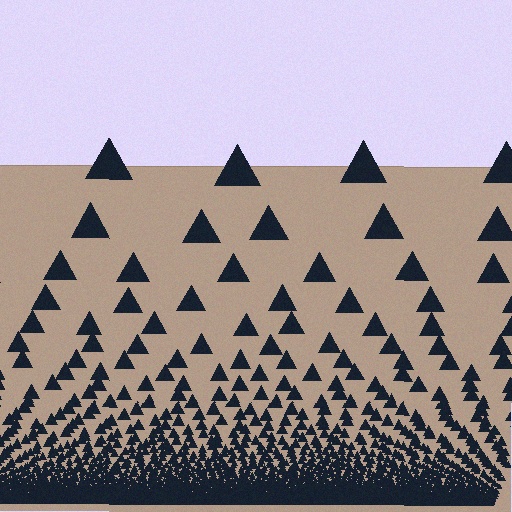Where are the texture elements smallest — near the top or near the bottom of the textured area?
Near the bottom.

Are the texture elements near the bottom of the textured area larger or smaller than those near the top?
Smaller. The gradient is inverted — elements near the bottom are smaller and denser.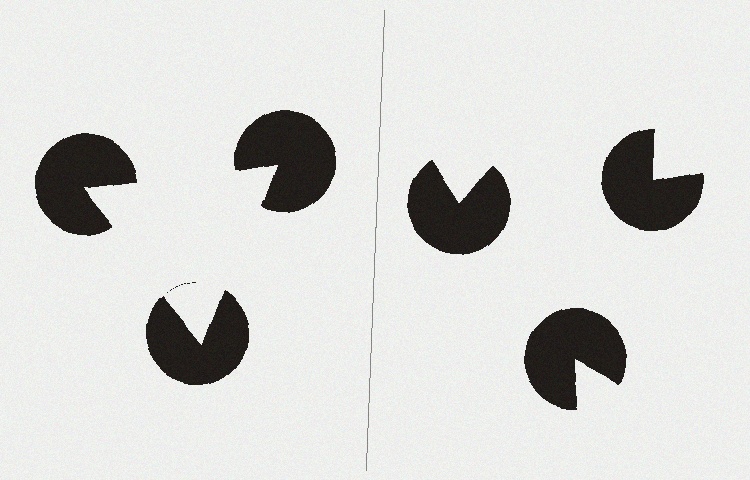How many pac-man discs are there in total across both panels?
6 — 3 on each side.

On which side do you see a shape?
An illusory triangle appears on the left side. On the right side the wedge cuts are rotated, so no coherent shape forms.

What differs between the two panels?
The pac-man discs are positioned identically on both sides; only the wedge orientations differ. On the left they align to a triangle; on the right they are misaligned.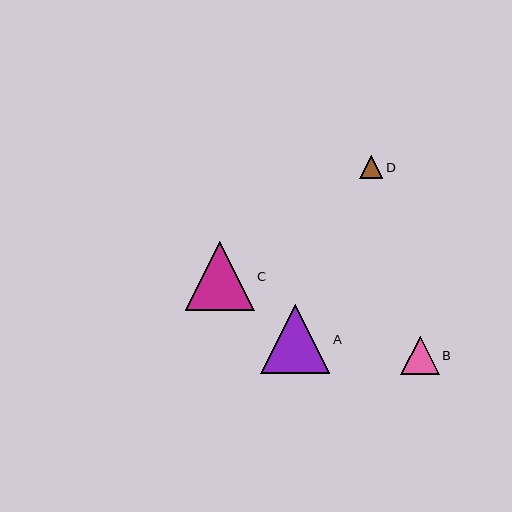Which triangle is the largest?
Triangle C is the largest with a size of approximately 69 pixels.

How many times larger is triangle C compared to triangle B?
Triangle C is approximately 1.8 times the size of triangle B.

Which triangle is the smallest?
Triangle D is the smallest with a size of approximately 23 pixels.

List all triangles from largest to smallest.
From largest to smallest: C, A, B, D.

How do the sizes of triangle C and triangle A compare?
Triangle C and triangle A are approximately the same size.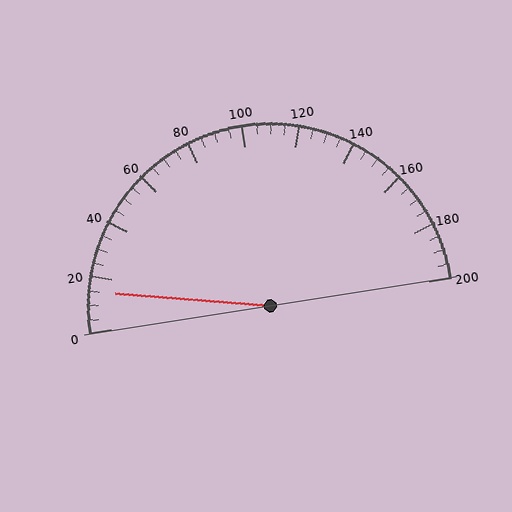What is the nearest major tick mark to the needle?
The nearest major tick mark is 20.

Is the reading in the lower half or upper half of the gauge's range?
The reading is in the lower half of the range (0 to 200).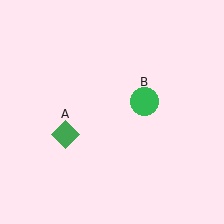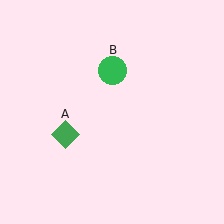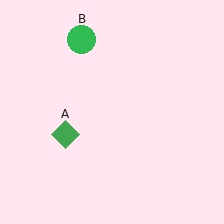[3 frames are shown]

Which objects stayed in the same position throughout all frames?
Green diamond (object A) remained stationary.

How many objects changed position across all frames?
1 object changed position: green circle (object B).